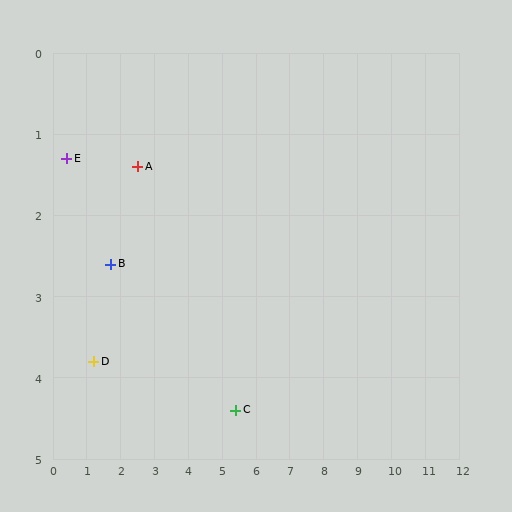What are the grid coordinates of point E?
Point E is at approximately (0.4, 1.3).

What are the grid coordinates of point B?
Point B is at approximately (1.7, 2.6).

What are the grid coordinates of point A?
Point A is at approximately (2.5, 1.4).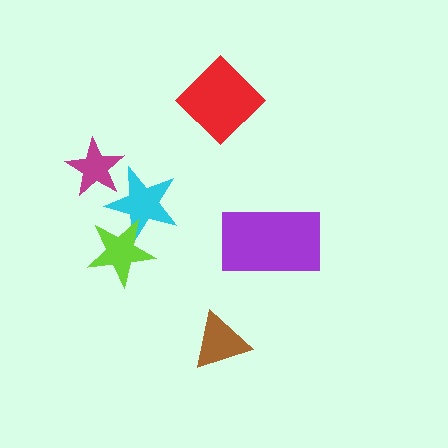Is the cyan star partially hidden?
Yes, it is partially covered by another shape.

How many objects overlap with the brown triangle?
0 objects overlap with the brown triangle.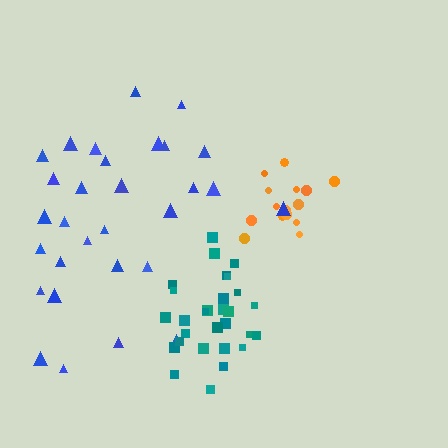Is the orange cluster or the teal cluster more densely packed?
Orange.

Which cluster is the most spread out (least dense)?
Blue.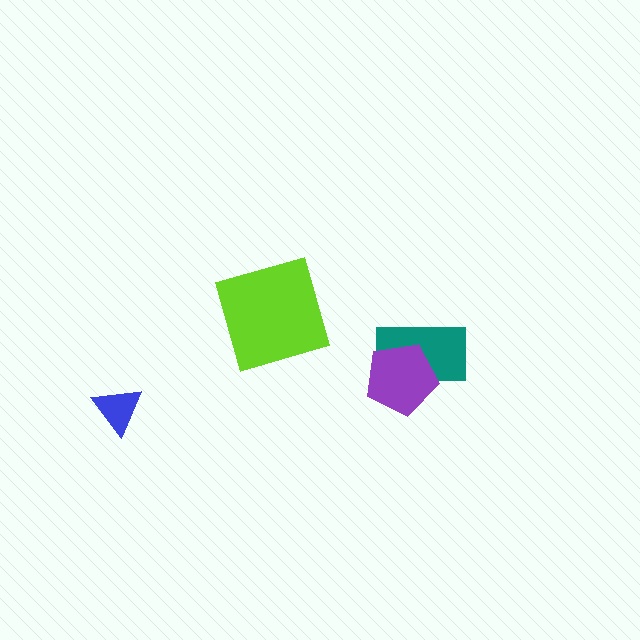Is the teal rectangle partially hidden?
Yes, it is partially covered by another shape.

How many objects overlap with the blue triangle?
0 objects overlap with the blue triangle.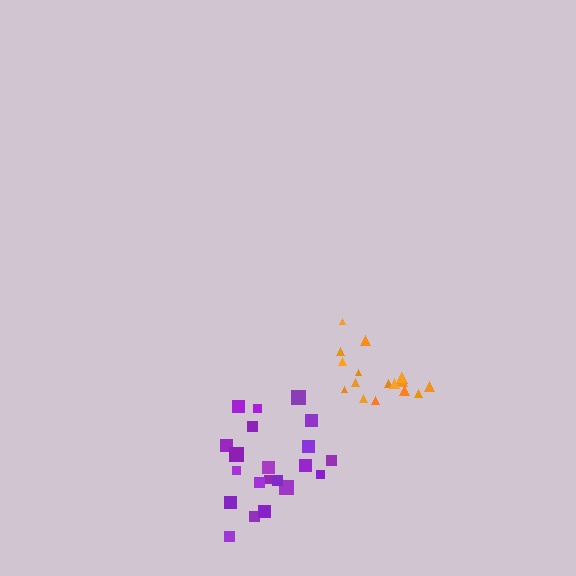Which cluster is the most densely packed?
Orange.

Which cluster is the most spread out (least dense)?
Purple.